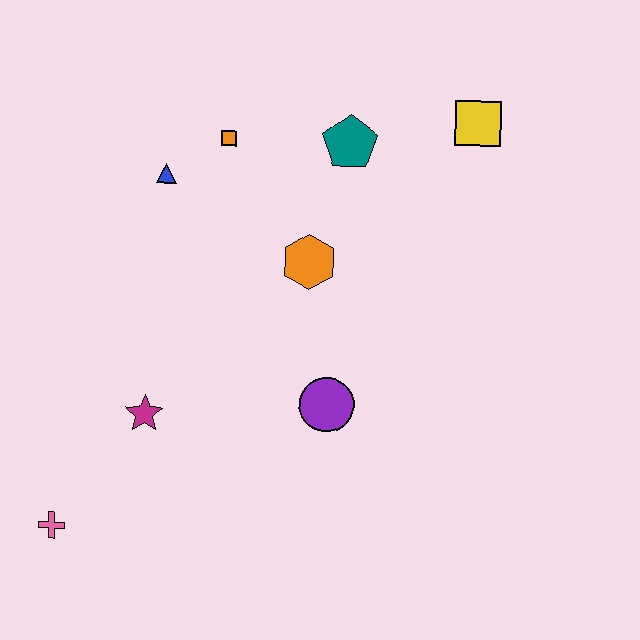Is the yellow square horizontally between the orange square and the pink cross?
No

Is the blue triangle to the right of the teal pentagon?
No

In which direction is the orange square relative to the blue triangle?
The orange square is to the right of the blue triangle.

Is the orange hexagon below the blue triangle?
Yes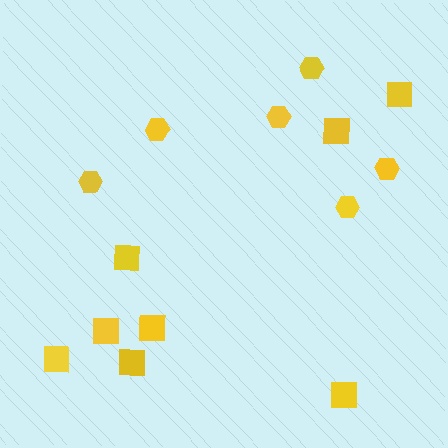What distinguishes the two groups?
There are 2 groups: one group of hexagons (6) and one group of squares (8).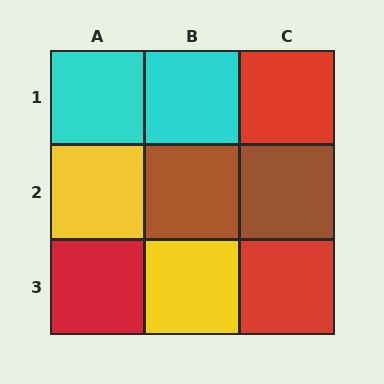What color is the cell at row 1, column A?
Cyan.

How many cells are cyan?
2 cells are cyan.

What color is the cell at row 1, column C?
Red.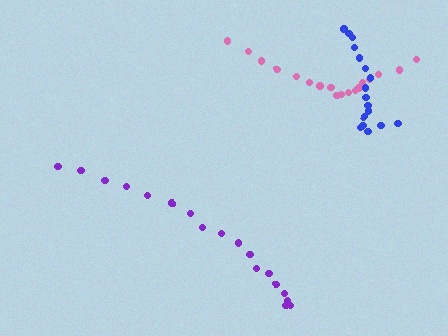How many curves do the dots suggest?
There are 3 distinct paths.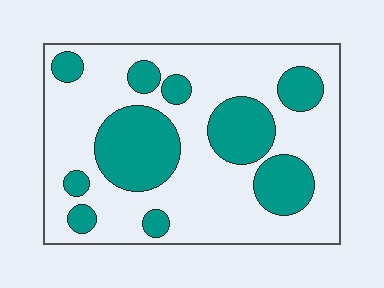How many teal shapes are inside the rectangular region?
10.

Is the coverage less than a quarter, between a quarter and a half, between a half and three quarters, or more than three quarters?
Between a quarter and a half.